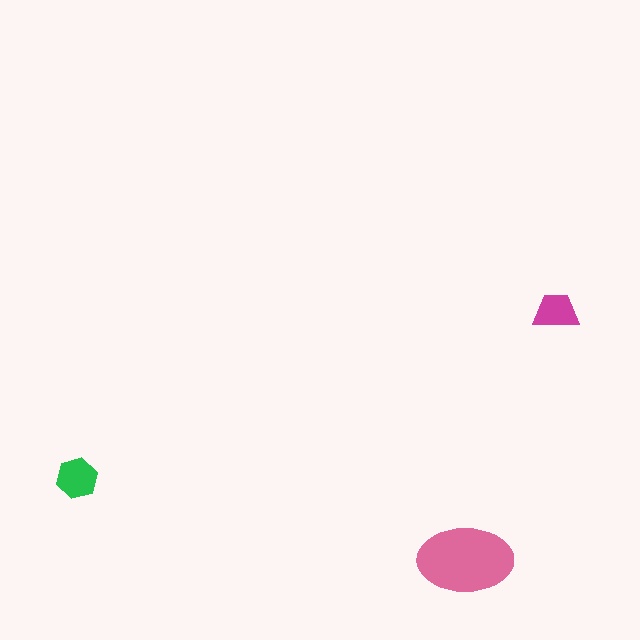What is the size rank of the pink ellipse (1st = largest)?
1st.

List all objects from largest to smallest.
The pink ellipse, the green hexagon, the magenta trapezoid.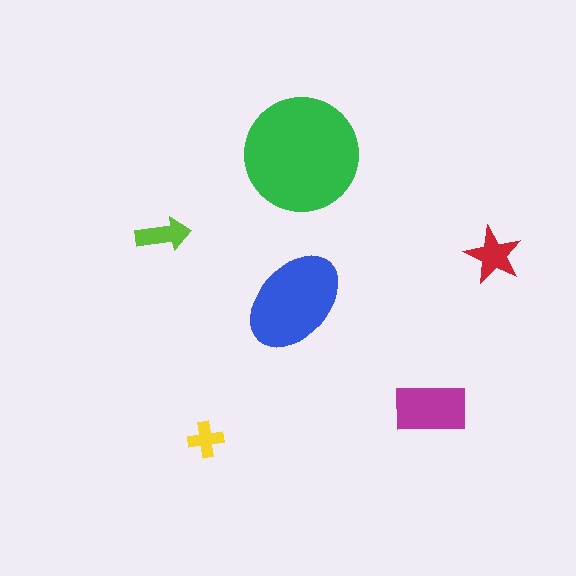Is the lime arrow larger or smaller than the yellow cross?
Larger.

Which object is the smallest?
The yellow cross.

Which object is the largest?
The green circle.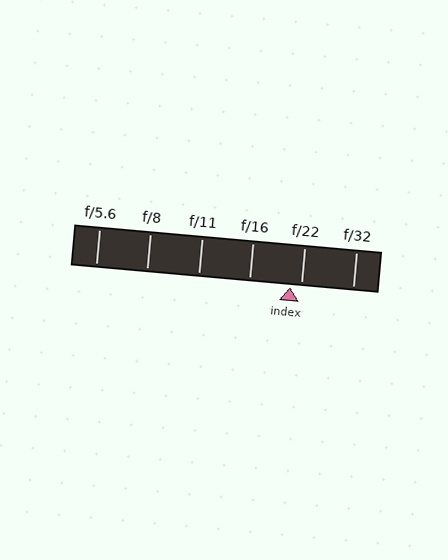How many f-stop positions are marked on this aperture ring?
There are 6 f-stop positions marked.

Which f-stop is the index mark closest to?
The index mark is closest to f/22.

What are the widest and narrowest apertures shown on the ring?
The widest aperture shown is f/5.6 and the narrowest is f/32.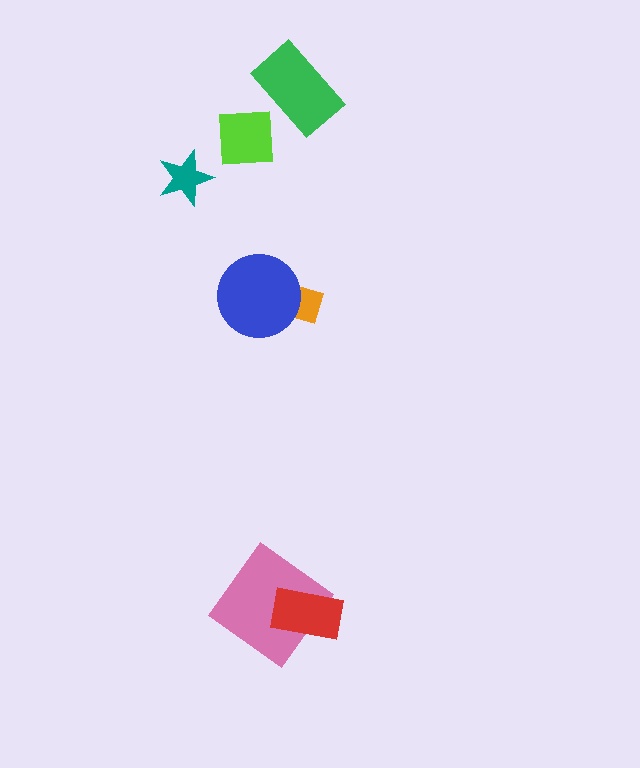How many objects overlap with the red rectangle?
1 object overlaps with the red rectangle.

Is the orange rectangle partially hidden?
Yes, it is partially covered by another shape.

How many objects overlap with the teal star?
0 objects overlap with the teal star.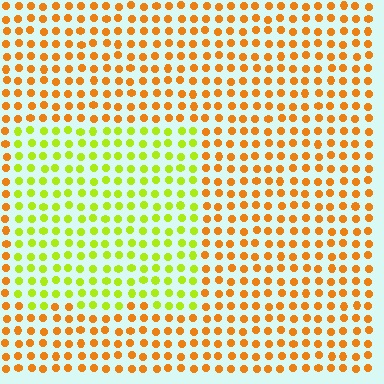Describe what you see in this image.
The image is filled with small orange elements in a uniform arrangement. A rectangle-shaped region is visible where the elements are tinted to a slightly different hue, forming a subtle color boundary.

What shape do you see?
I see a rectangle.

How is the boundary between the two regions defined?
The boundary is defined purely by a slight shift in hue (about 49 degrees). Spacing, size, and orientation are identical on both sides.